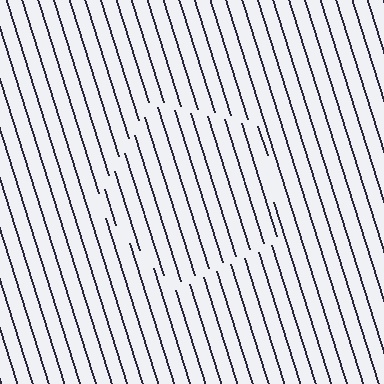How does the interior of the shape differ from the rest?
The interior of the shape contains the same grating, shifted by half a period — the contour is defined by the phase discontinuity where line-ends from the inner and outer gratings abut.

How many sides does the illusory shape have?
5 sides — the line-ends trace a pentagon.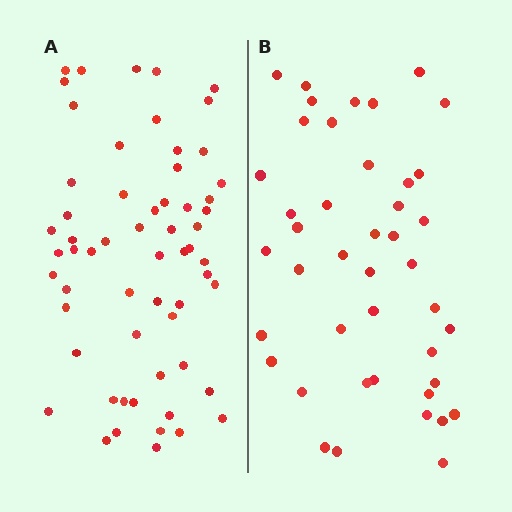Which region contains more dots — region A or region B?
Region A (the left region) has more dots.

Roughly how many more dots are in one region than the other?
Region A has approximately 15 more dots than region B.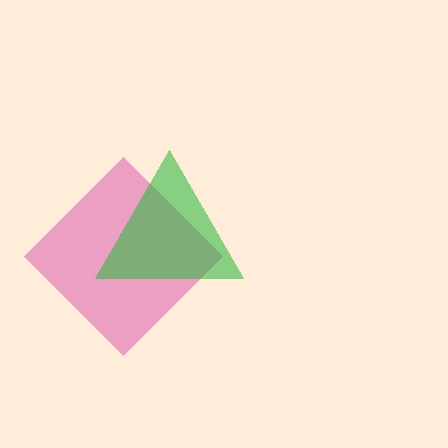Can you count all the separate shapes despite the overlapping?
Yes, there are 2 separate shapes.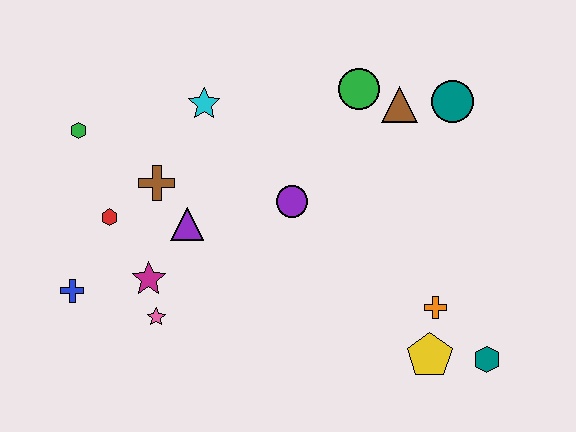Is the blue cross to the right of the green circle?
No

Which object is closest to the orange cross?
The yellow pentagon is closest to the orange cross.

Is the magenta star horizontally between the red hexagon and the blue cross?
No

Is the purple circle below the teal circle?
Yes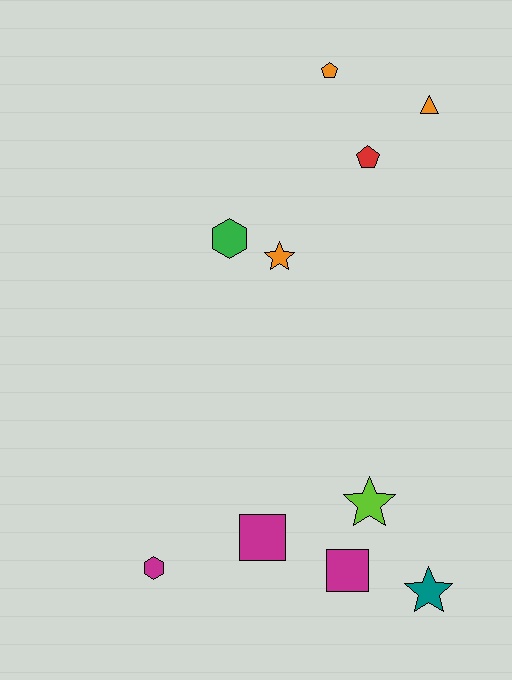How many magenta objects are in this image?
There are 3 magenta objects.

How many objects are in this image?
There are 10 objects.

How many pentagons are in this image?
There are 2 pentagons.